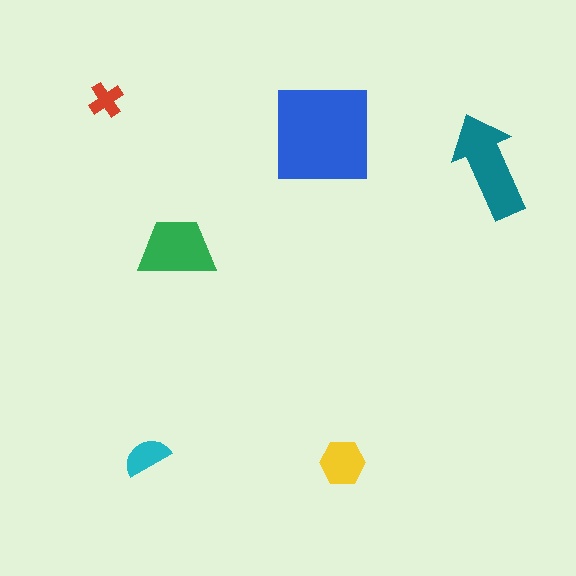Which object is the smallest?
The red cross.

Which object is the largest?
The blue square.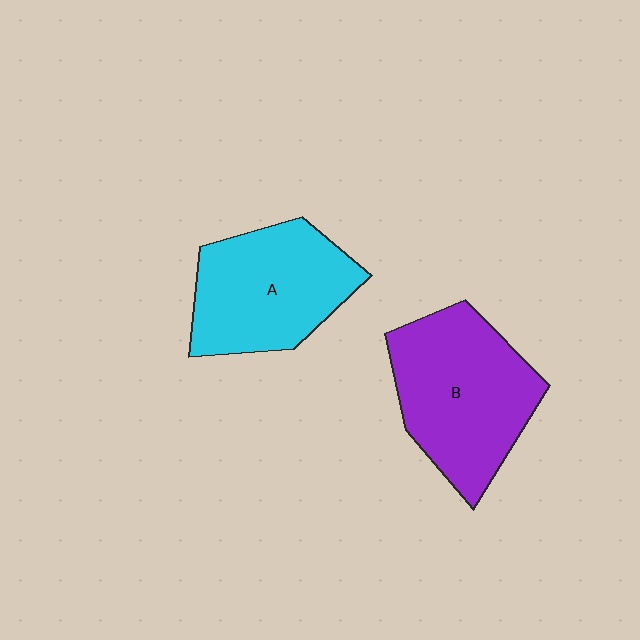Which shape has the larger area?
Shape B (purple).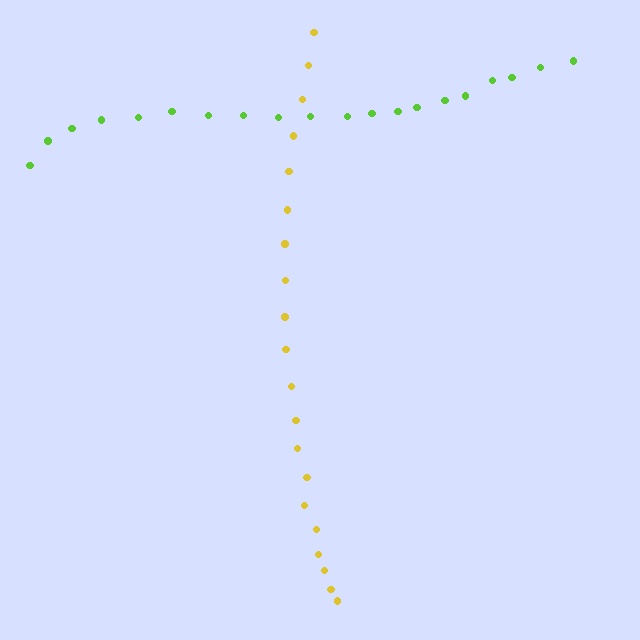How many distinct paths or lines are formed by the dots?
There are 2 distinct paths.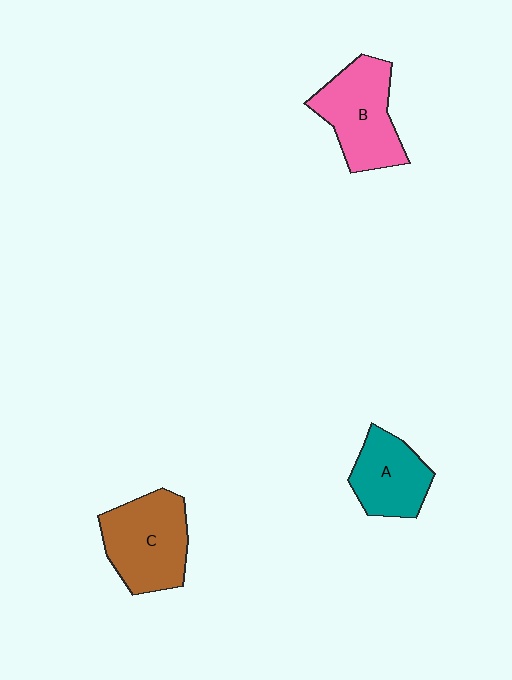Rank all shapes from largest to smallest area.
From largest to smallest: C (brown), B (pink), A (teal).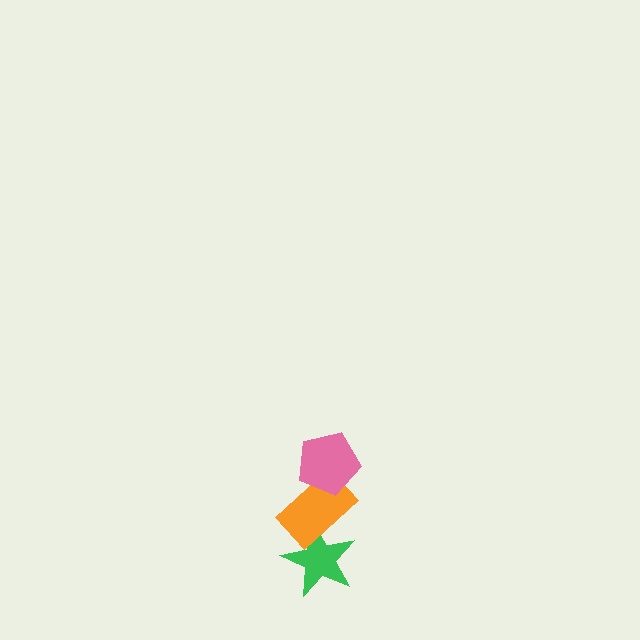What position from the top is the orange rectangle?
The orange rectangle is 2nd from the top.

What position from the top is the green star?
The green star is 3rd from the top.